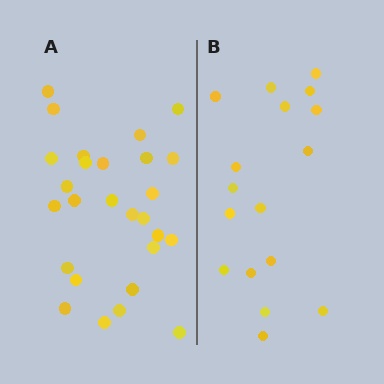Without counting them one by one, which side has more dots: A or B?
Region A (the left region) has more dots.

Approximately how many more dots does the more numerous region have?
Region A has roughly 10 or so more dots than region B.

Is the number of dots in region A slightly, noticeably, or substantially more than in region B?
Region A has substantially more. The ratio is roughly 1.6 to 1.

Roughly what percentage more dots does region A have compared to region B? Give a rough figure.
About 60% more.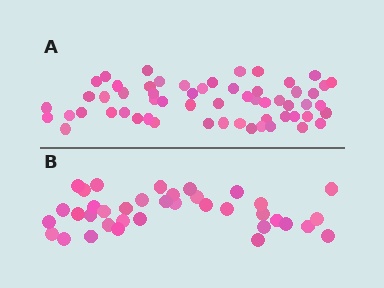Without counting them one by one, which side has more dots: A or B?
Region A (the top region) has more dots.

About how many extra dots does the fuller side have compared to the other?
Region A has approximately 20 more dots than region B.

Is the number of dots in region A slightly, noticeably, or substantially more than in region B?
Region A has substantially more. The ratio is roughly 1.6 to 1.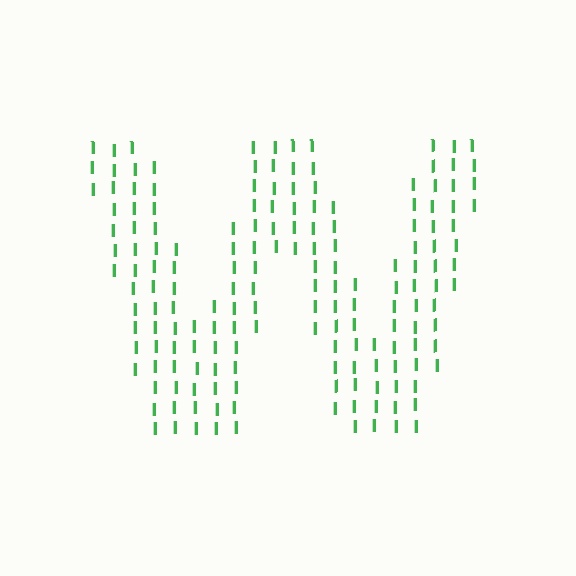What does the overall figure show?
The overall figure shows the letter W.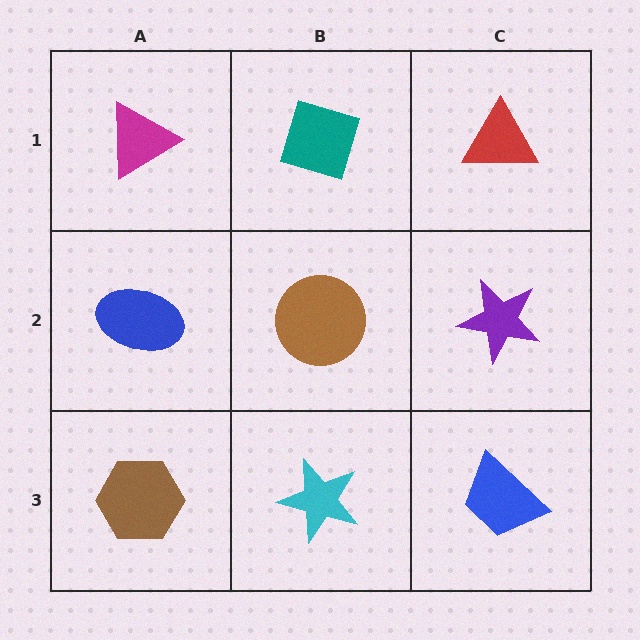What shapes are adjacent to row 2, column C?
A red triangle (row 1, column C), a blue trapezoid (row 3, column C), a brown circle (row 2, column B).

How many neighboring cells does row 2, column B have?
4.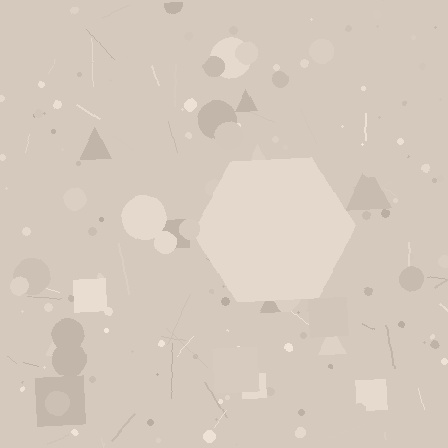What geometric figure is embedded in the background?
A hexagon is embedded in the background.